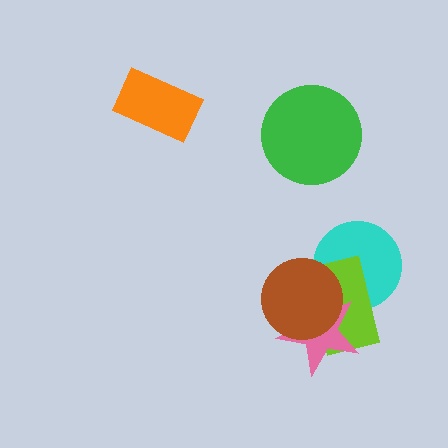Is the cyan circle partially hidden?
Yes, it is partially covered by another shape.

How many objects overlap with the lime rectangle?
3 objects overlap with the lime rectangle.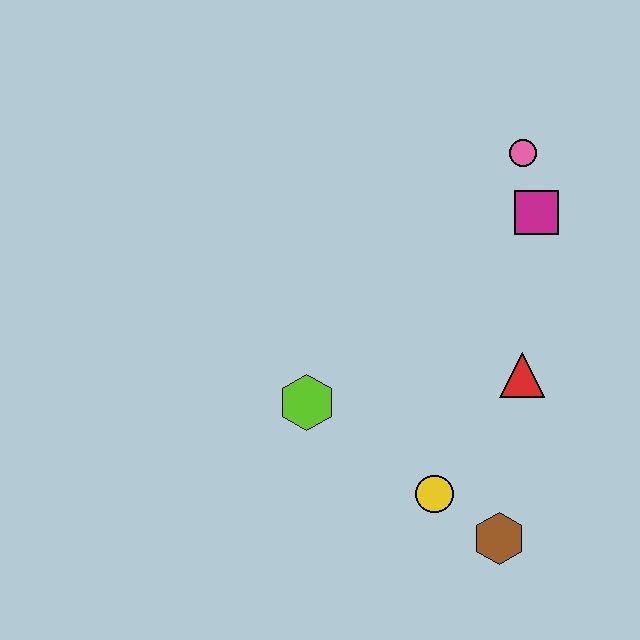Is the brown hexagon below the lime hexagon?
Yes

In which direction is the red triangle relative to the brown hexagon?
The red triangle is above the brown hexagon.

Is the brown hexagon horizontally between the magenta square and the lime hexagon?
Yes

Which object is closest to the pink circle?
The magenta square is closest to the pink circle.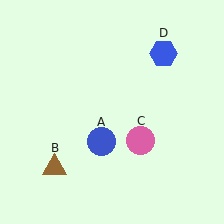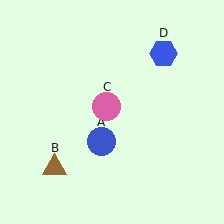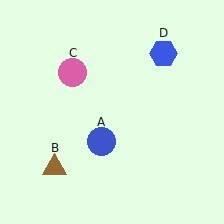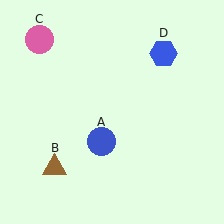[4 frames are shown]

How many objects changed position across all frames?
1 object changed position: pink circle (object C).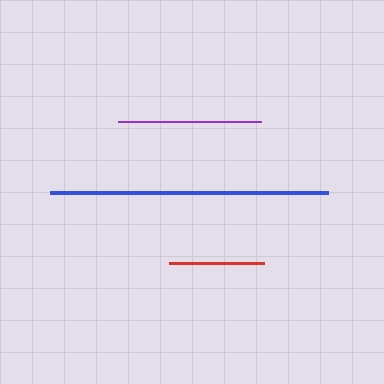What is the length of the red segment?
The red segment is approximately 95 pixels long.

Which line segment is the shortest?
The red line is the shortest at approximately 95 pixels.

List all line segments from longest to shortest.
From longest to shortest: blue, purple, red.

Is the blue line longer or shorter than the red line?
The blue line is longer than the red line.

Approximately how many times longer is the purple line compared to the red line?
The purple line is approximately 1.5 times the length of the red line.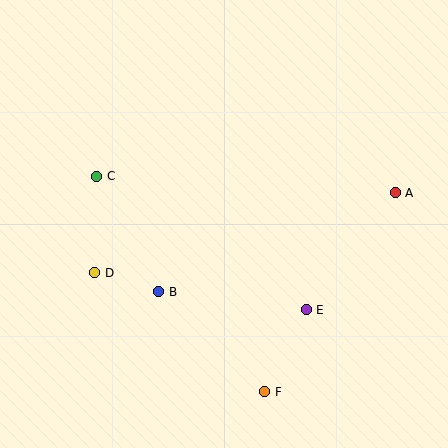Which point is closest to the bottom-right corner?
Point F is closest to the bottom-right corner.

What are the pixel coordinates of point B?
Point B is at (159, 292).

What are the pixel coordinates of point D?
Point D is at (95, 273).